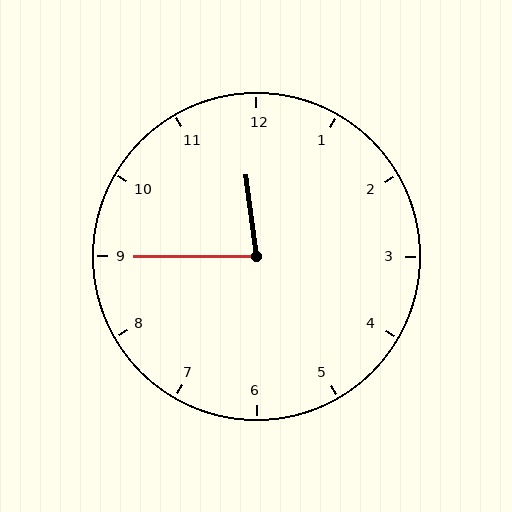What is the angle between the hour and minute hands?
Approximately 82 degrees.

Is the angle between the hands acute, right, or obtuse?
It is acute.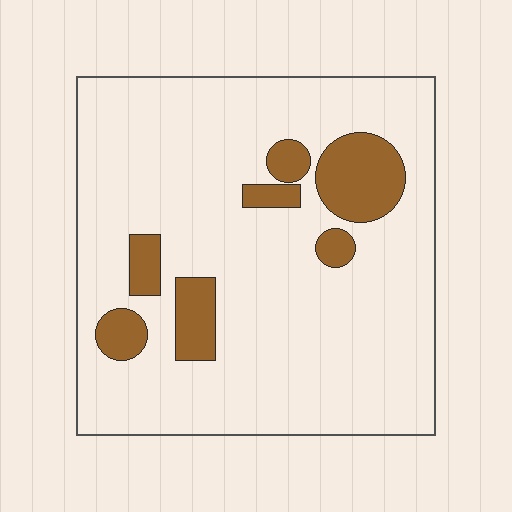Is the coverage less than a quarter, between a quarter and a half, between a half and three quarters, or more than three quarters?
Less than a quarter.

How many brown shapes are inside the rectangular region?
7.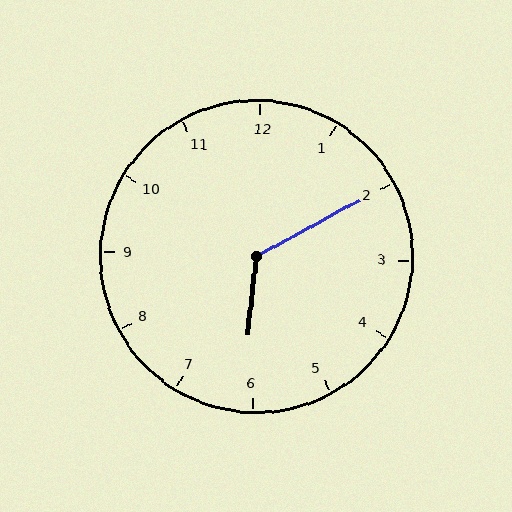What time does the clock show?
6:10.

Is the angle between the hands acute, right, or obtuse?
It is obtuse.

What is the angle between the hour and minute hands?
Approximately 125 degrees.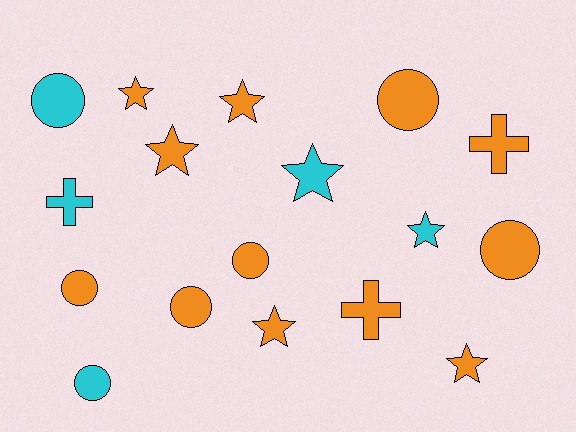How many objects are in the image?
There are 17 objects.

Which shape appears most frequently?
Circle, with 7 objects.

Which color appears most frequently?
Orange, with 12 objects.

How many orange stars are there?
There are 5 orange stars.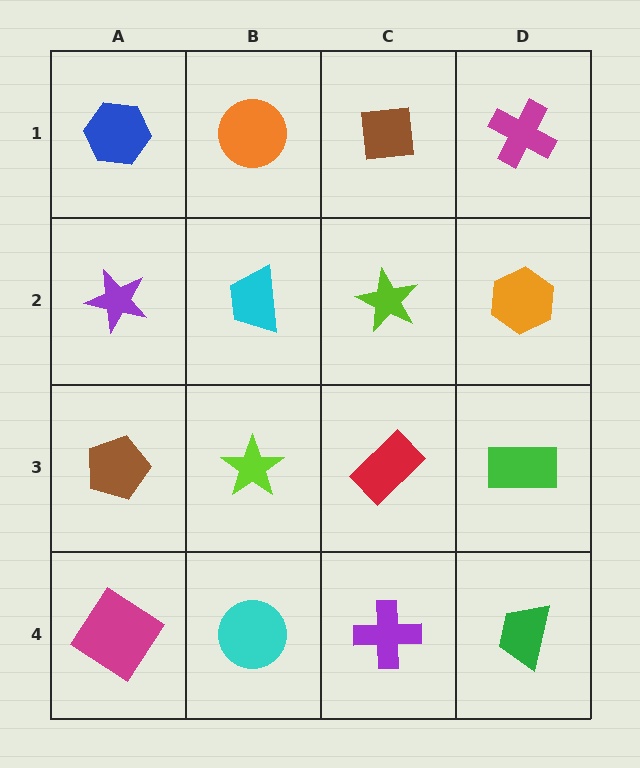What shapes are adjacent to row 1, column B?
A cyan trapezoid (row 2, column B), a blue hexagon (row 1, column A), a brown square (row 1, column C).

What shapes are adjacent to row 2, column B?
An orange circle (row 1, column B), a lime star (row 3, column B), a purple star (row 2, column A), a lime star (row 2, column C).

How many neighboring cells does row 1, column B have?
3.